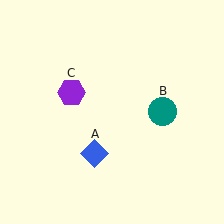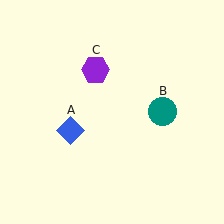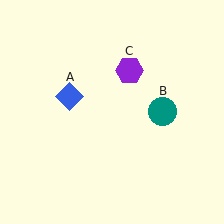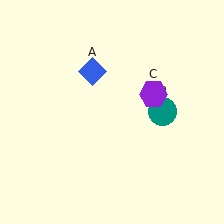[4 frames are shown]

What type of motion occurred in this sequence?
The blue diamond (object A), purple hexagon (object C) rotated clockwise around the center of the scene.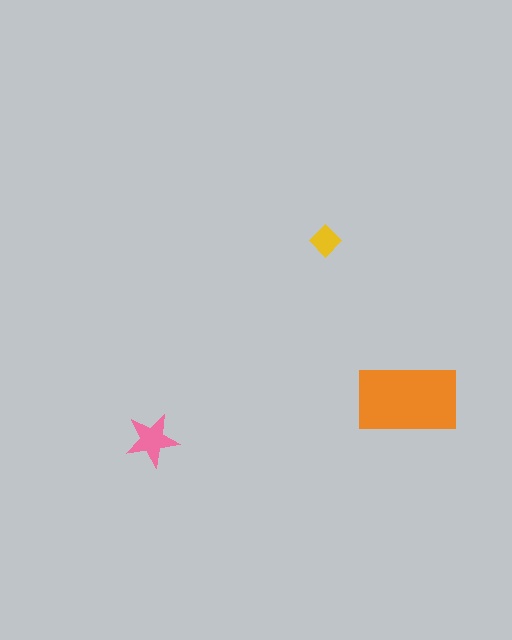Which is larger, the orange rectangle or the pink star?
The orange rectangle.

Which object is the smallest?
The yellow diamond.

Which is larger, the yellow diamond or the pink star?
The pink star.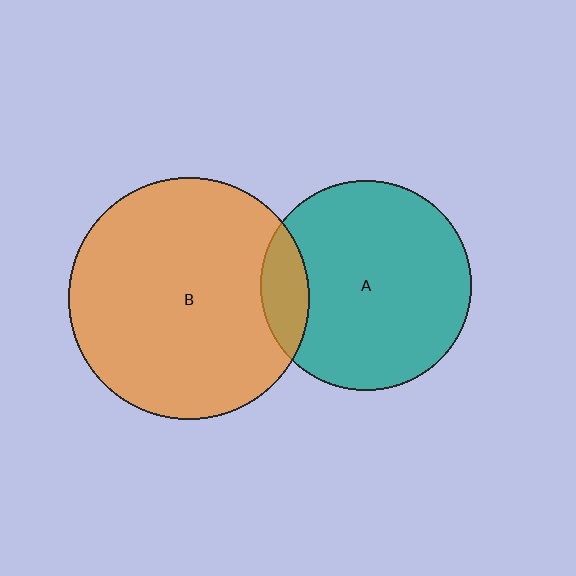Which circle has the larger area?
Circle B (orange).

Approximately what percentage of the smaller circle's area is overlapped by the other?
Approximately 15%.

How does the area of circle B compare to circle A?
Approximately 1.3 times.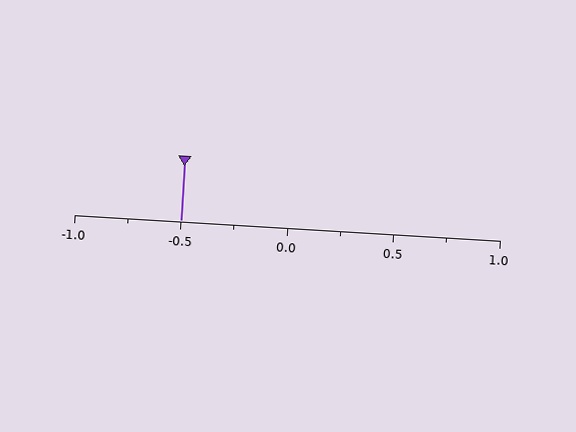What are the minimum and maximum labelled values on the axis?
The axis runs from -1.0 to 1.0.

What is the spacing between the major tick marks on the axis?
The major ticks are spaced 0.5 apart.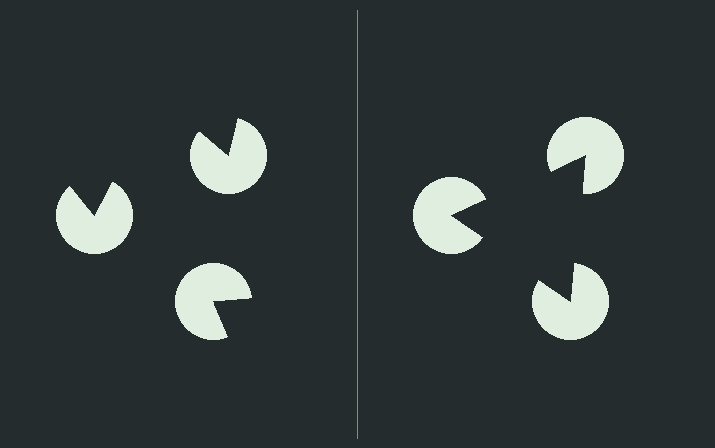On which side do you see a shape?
An illusory triangle appears on the right side. On the left side the wedge cuts are rotated, so no coherent shape forms.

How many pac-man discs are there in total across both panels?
6 — 3 on each side.